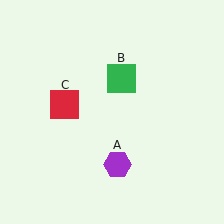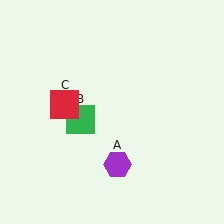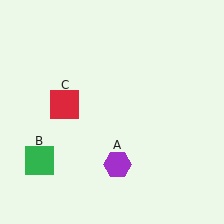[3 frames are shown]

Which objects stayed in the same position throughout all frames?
Purple hexagon (object A) and red square (object C) remained stationary.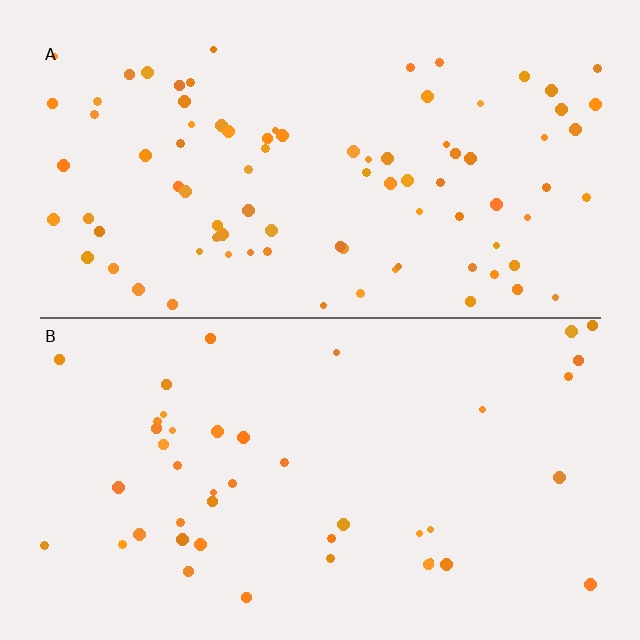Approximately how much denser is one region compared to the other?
Approximately 2.0× — region A over region B.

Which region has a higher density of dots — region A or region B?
A (the top).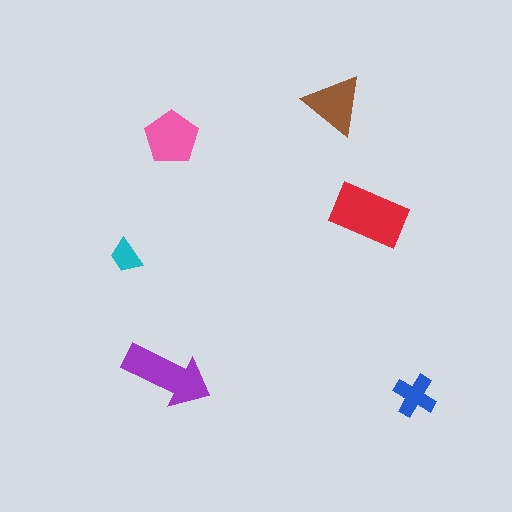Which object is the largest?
The red rectangle.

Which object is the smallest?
The cyan trapezoid.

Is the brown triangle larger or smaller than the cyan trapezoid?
Larger.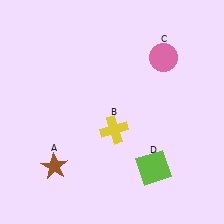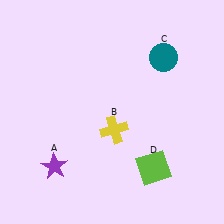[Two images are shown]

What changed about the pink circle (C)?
In Image 1, C is pink. In Image 2, it changed to teal.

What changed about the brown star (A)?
In Image 1, A is brown. In Image 2, it changed to purple.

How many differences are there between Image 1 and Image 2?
There are 2 differences between the two images.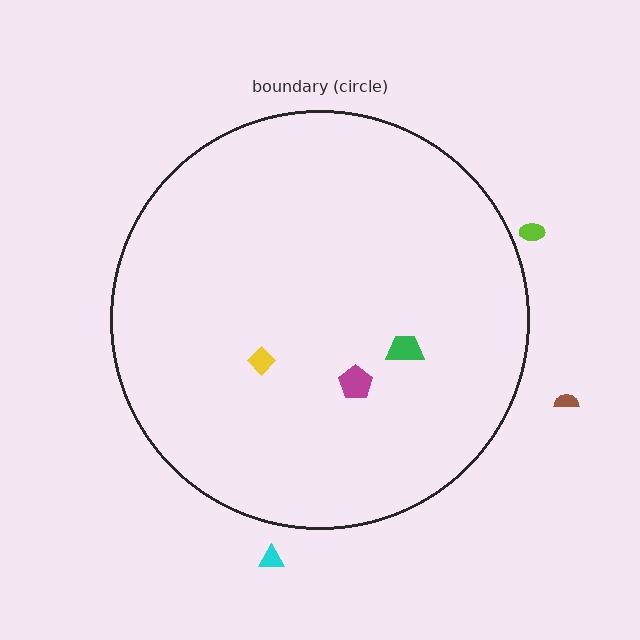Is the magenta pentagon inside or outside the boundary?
Inside.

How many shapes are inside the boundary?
3 inside, 3 outside.